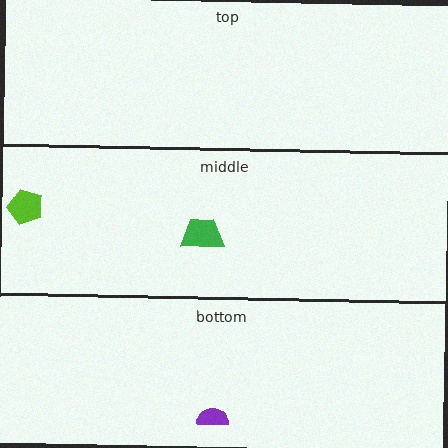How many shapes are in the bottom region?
1.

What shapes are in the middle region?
The lime pentagon, the green trapezoid.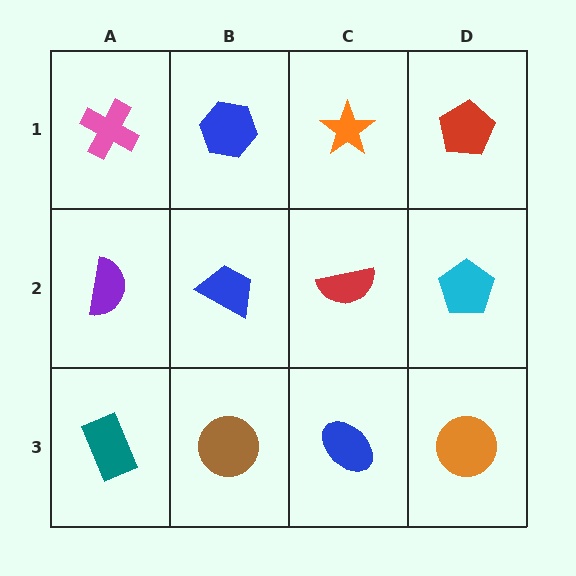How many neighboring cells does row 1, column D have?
2.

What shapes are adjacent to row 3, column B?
A blue trapezoid (row 2, column B), a teal rectangle (row 3, column A), a blue ellipse (row 3, column C).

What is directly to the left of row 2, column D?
A red semicircle.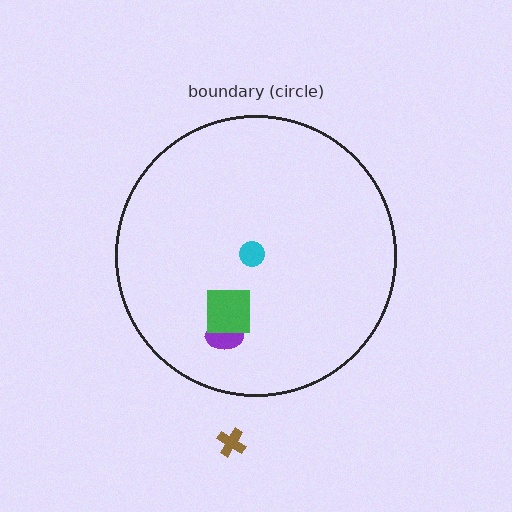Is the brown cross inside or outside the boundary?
Outside.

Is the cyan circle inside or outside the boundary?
Inside.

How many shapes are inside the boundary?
3 inside, 1 outside.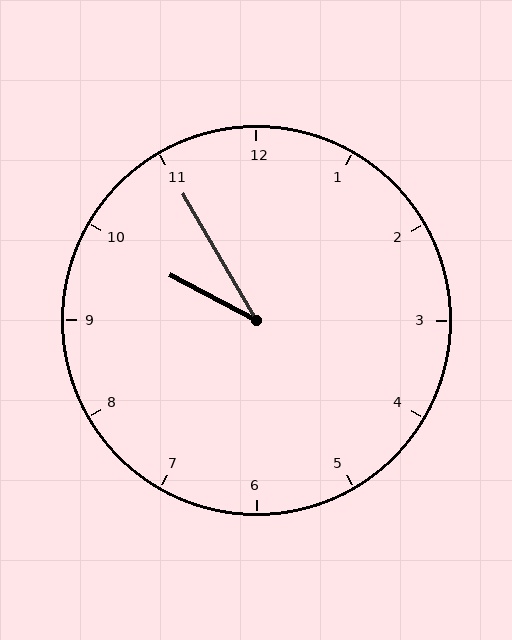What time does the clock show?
9:55.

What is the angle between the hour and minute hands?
Approximately 32 degrees.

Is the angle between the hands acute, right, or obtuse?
It is acute.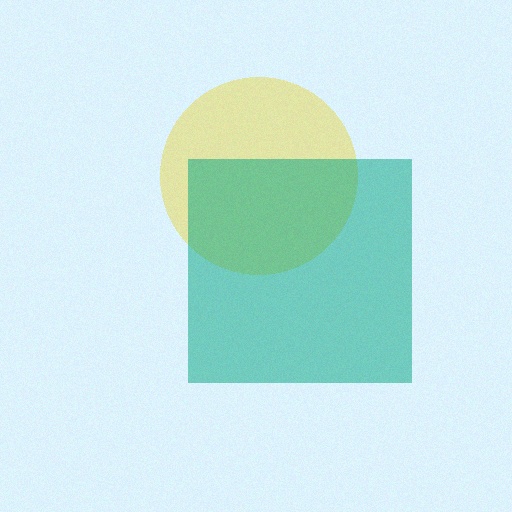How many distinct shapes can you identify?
There are 2 distinct shapes: a yellow circle, a teal square.